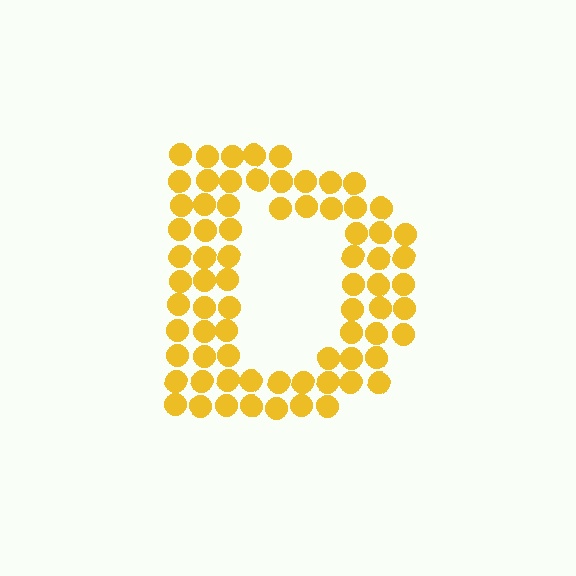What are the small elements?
The small elements are circles.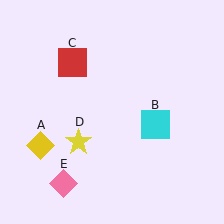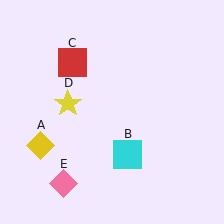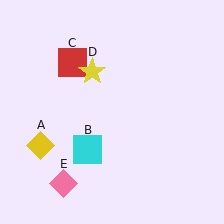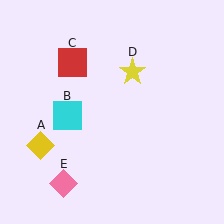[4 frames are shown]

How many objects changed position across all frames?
2 objects changed position: cyan square (object B), yellow star (object D).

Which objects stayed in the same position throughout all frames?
Yellow diamond (object A) and red square (object C) and pink diamond (object E) remained stationary.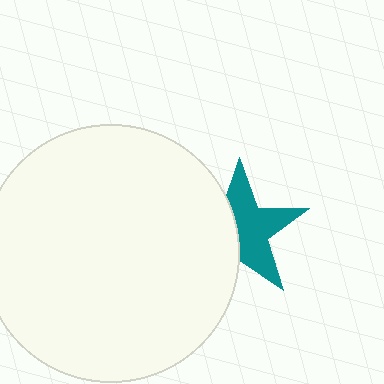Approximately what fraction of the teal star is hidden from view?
Roughly 42% of the teal star is hidden behind the white circle.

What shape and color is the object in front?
The object in front is a white circle.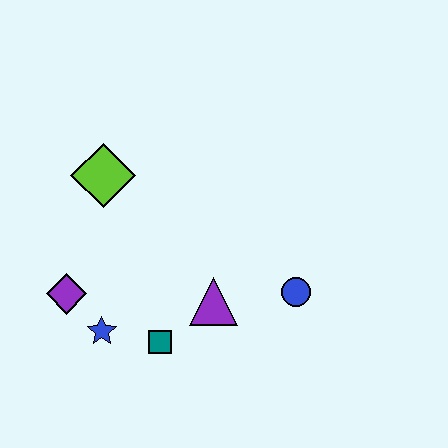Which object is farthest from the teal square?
The lime diamond is farthest from the teal square.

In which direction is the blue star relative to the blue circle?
The blue star is to the left of the blue circle.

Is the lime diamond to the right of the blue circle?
No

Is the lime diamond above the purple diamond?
Yes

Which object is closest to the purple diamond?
The blue star is closest to the purple diamond.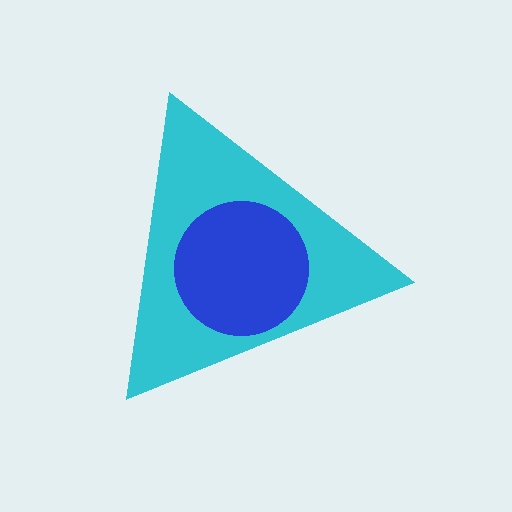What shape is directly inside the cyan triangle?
The blue circle.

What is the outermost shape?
The cyan triangle.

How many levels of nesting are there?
2.